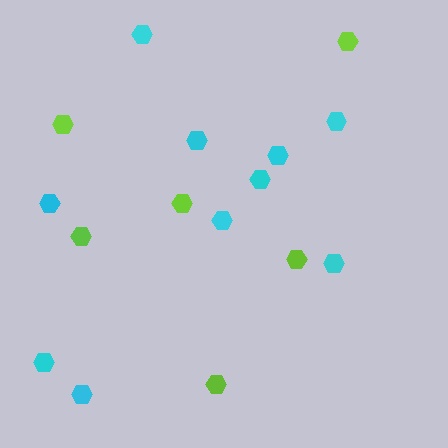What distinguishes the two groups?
There are 2 groups: one group of lime hexagons (6) and one group of cyan hexagons (10).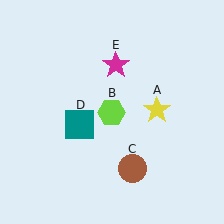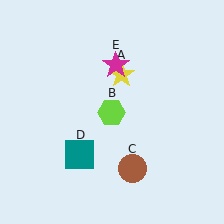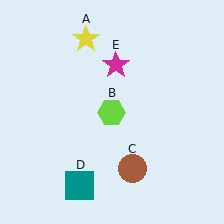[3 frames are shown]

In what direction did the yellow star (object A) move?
The yellow star (object A) moved up and to the left.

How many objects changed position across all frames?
2 objects changed position: yellow star (object A), teal square (object D).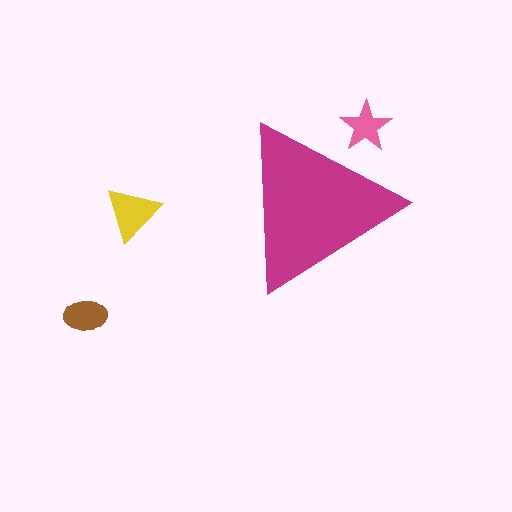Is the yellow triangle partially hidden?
No, the yellow triangle is fully visible.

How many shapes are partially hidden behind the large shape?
1 shape is partially hidden.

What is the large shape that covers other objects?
A magenta triangle.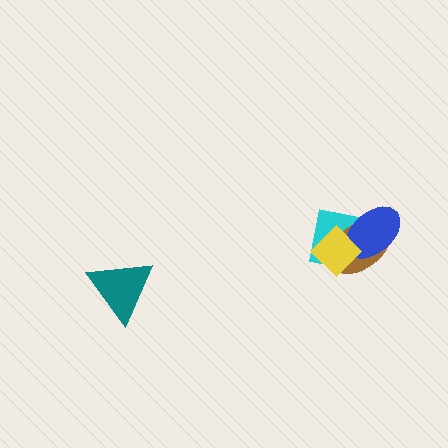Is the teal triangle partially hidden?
No, no other shape covers it.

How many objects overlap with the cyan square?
3 objects overlap with the cyan square.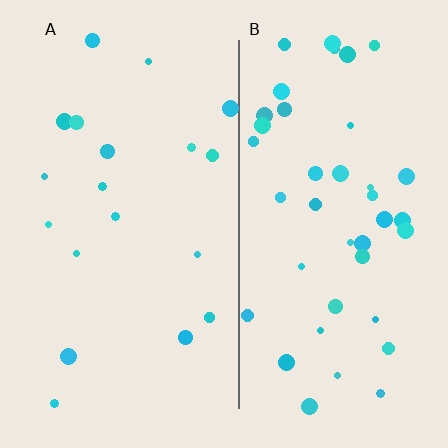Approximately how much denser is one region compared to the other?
Approximately 2.2× — region B over region A.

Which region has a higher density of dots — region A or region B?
B (the right).